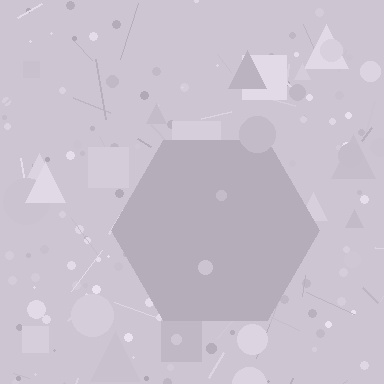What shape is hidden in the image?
A hexagon is hidden in the image.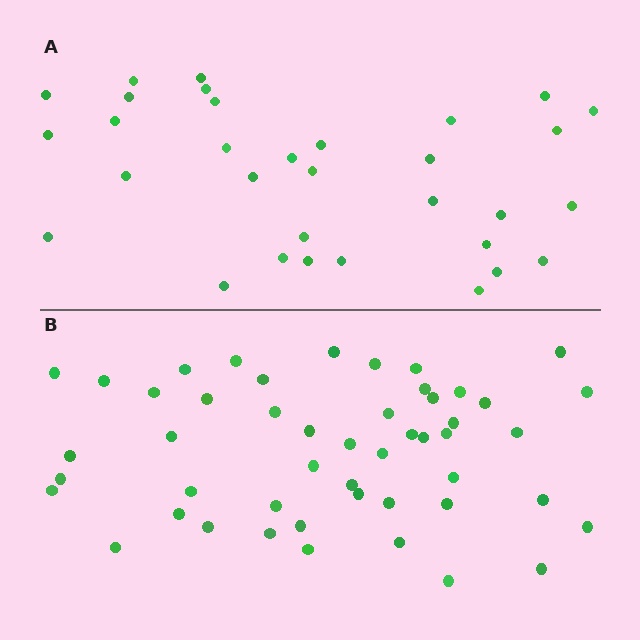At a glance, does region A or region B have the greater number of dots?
Region B (the bottom region) has more dots.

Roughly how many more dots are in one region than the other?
Region B has approximately 15 more dots than region A.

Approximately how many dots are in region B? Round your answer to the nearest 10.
About 50 dots. (The exact count is 49, which rounds to 50.)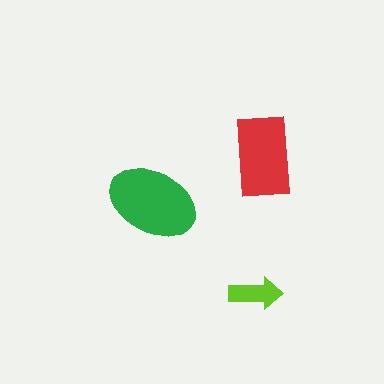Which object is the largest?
The green ellipse.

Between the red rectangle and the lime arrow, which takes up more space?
The red rectangle.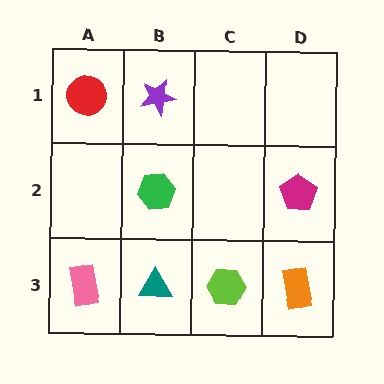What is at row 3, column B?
A teal triangle.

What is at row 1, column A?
A red circle.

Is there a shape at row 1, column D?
No, that cell is empty.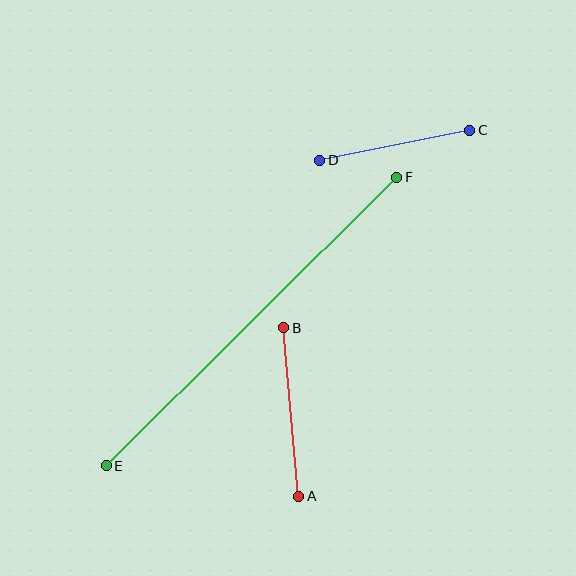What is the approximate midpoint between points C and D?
The midpoint is at approximately (395, 145) pixels.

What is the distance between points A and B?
The distance is approximately 170 pixels.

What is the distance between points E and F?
The distance is approximately 410 pixels.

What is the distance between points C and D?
The distance is approximately 153 pixels.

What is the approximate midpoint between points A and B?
The midpoint is at approximately (291, 412) pixels.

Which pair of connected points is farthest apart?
Points E and F are farthest apart.